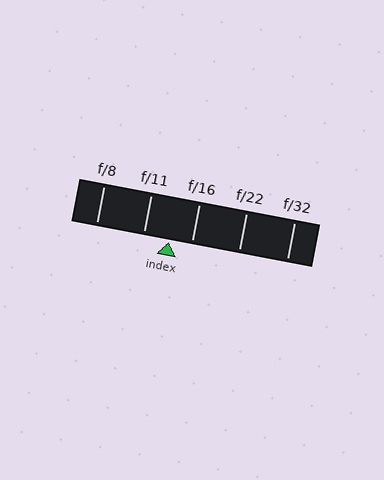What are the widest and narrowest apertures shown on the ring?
The widest aperture shown is f/8 and the narrowest is f/32.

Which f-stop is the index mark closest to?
The index mark is closest to f/16.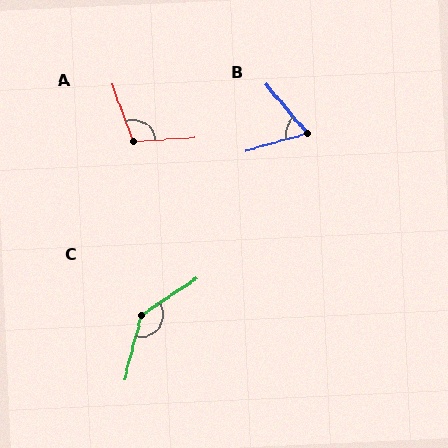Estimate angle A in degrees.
Approximately 106 degrees.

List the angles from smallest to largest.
B (66°), A (106°), C (138°).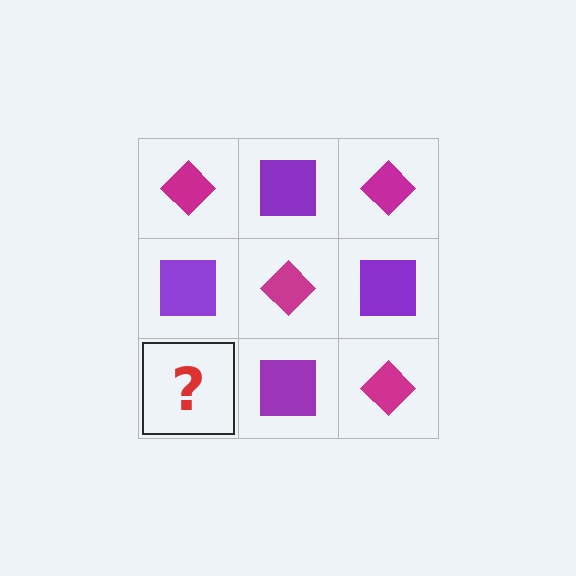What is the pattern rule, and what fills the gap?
The rule is that it alternates magenta diamond and purple square in a checkerboard pattern. The gap should be filled with a magenta diamond.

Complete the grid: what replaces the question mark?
The question mark should be replaced with a magenta diamond.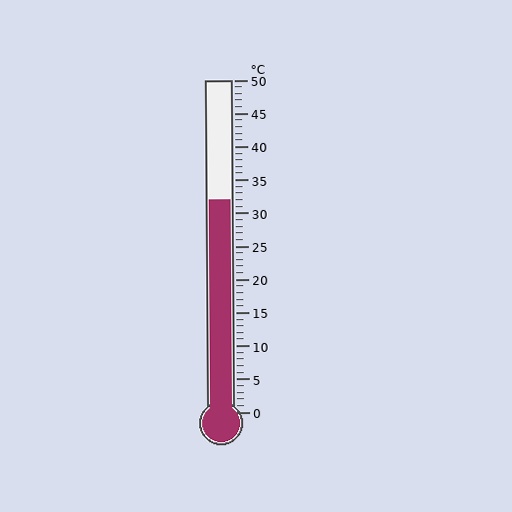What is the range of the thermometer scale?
The thermometer scale ranges from 0°C to 50°C.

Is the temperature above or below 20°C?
The temperature is above 20°C.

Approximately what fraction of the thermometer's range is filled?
The thermometer is filled to approximately 65% of its range.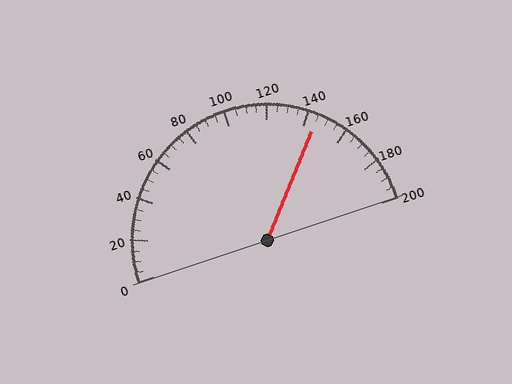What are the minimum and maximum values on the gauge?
The gauge ranges from 0 to 200.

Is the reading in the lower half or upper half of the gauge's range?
The reading is in the upper half of the range (0 to 200).